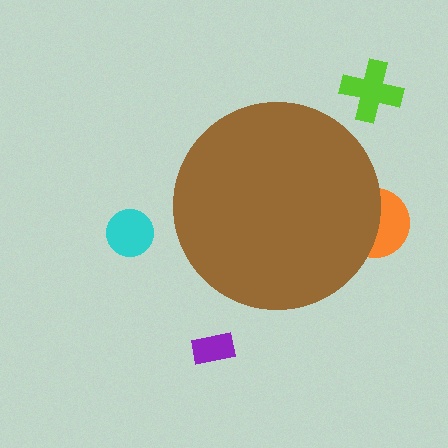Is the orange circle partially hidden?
Yes, the orange circle is partially hidden behind the brown circle.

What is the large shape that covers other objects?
A brown circle.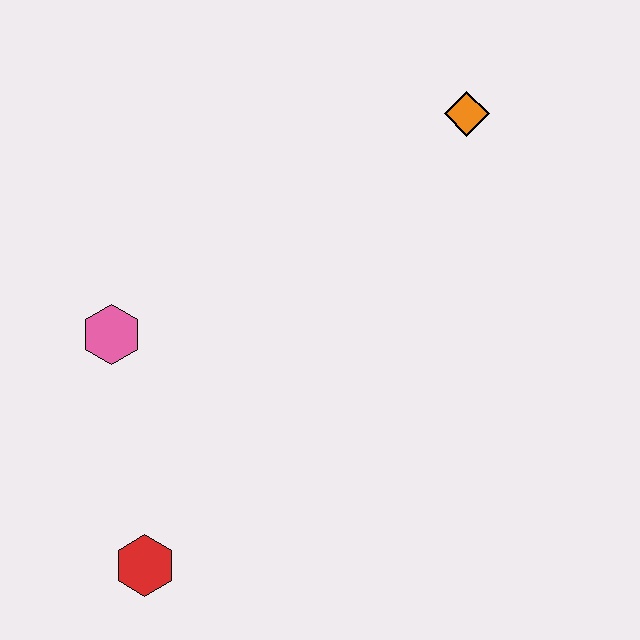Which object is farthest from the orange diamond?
The red hexagon is farthest from the orange diamond.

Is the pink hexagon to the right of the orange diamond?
No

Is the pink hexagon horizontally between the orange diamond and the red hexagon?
No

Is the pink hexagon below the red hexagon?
No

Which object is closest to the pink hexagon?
The red hexagon is closest to the pink hexagon.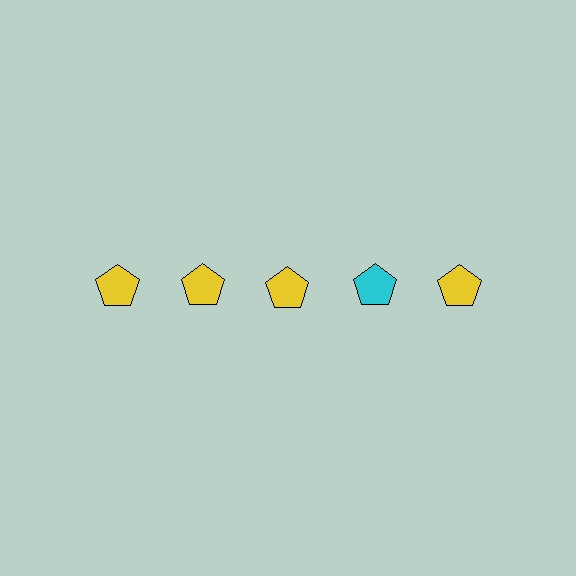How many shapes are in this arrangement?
There are 5 shapes arranged in a grid pattern.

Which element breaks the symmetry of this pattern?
The cyan pentagon in the top row, second from right column breaks the symmetry. All other shapes are yellow pentagons.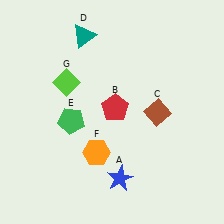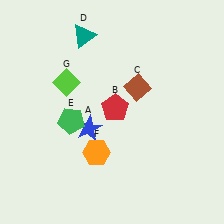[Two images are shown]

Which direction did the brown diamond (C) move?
The brown diamond (C) moved up.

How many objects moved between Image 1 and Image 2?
2 objects moved between the two images.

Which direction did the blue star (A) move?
The blue star (A) moved up.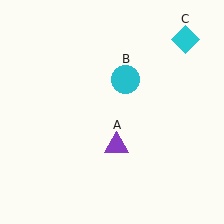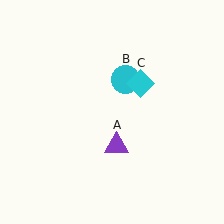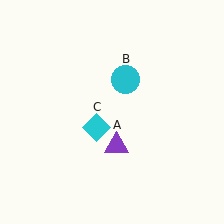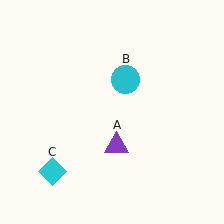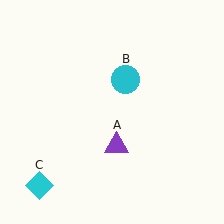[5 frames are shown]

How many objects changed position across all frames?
1 object changed position: cyan diamond (object C).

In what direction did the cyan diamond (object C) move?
The cyan diamond (object C) moved down and to the left.